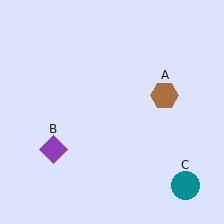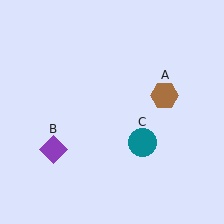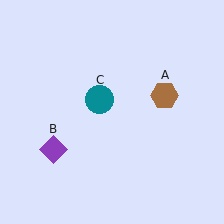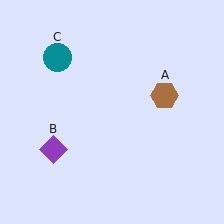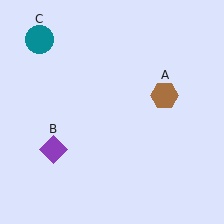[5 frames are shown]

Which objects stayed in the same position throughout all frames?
Brown hexagon (object A) and purple diamond (object B) remained stationary.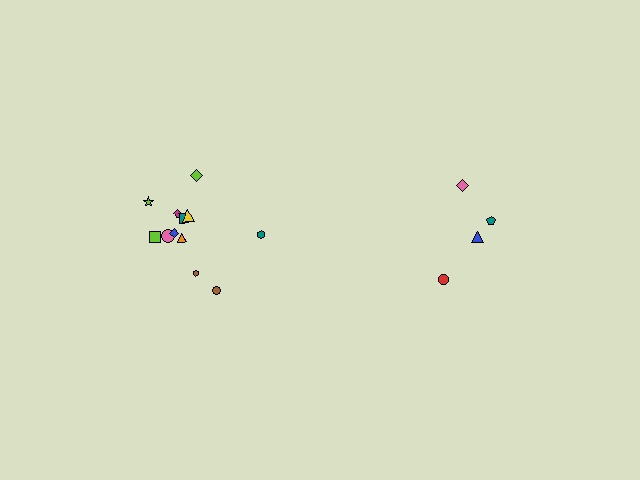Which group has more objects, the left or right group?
The left group.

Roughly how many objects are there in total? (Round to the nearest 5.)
Roughly 15 objects in total.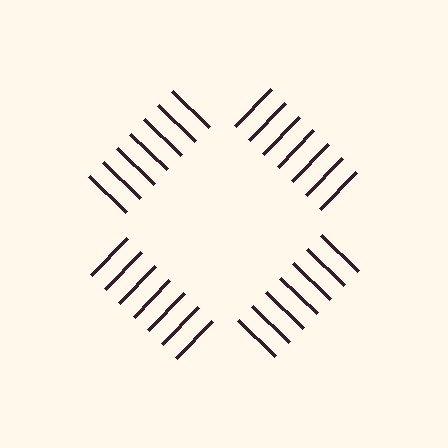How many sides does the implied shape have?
4 sides — the line-ends trace a square.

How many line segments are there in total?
28 — 7 along each of the 4 edges.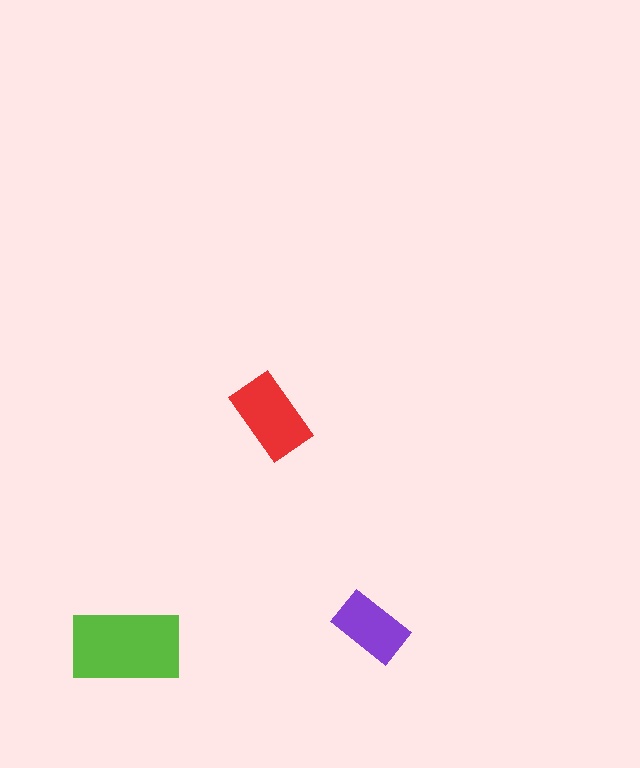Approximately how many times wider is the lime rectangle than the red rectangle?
About 1.5 times wider.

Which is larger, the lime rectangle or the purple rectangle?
The lime one.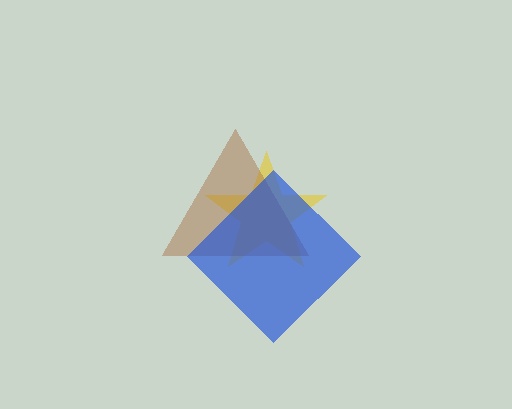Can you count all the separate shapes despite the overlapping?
Yes, there are 3 separate shapes.